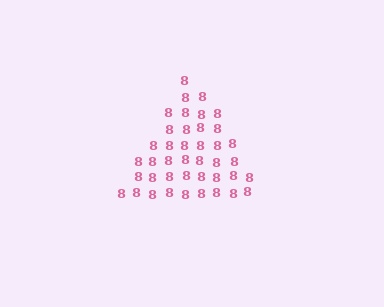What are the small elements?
The small elements are digit 8's.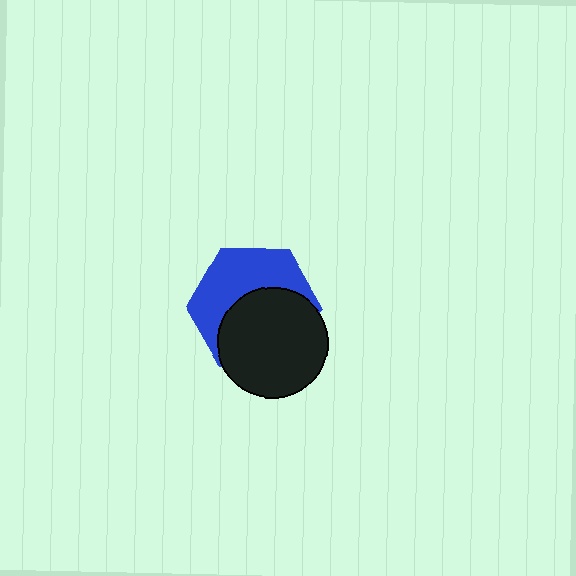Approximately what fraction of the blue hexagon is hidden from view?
Roughly 52% of the blue hexagon is hidden behind the black circle.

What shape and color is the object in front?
The object in front is a black circle.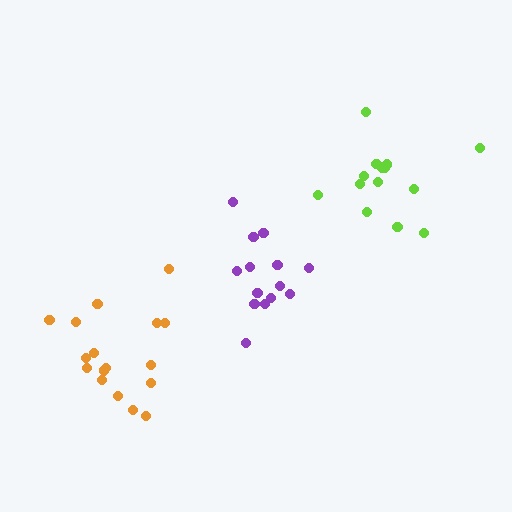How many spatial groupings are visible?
There are 3 spatial groupings.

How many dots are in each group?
Group 1: 14 dots, Group 2: 14 dots, Group 3: 17 dots (45 total).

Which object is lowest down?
The orange cluster is bottommost.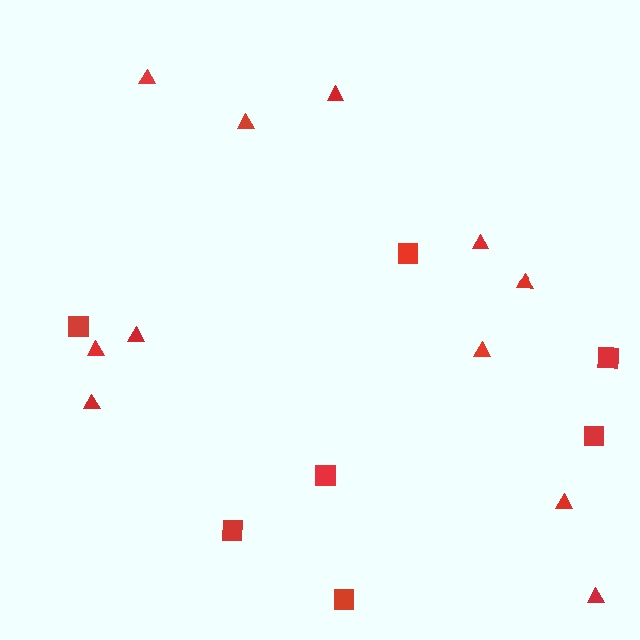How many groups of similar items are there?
There are 2 groups: one group of triangles (11) and one group of squares (7).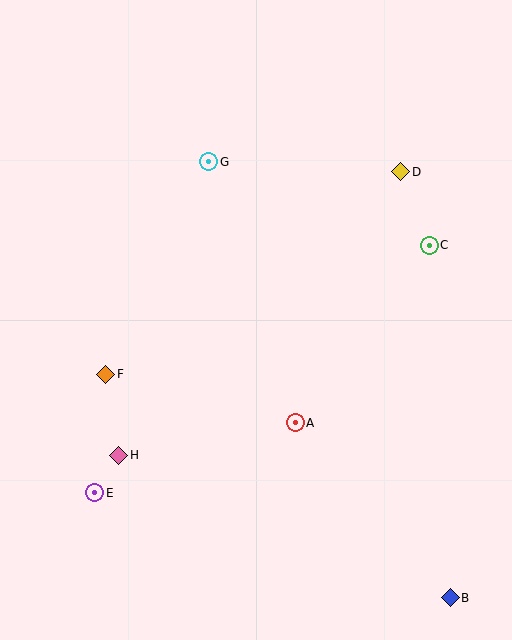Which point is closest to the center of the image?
Point A at (295, 423) is closest to the center.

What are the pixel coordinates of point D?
Point D is at (401, 172).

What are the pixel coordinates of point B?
Point B is at (450, 598).